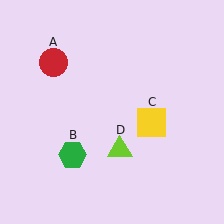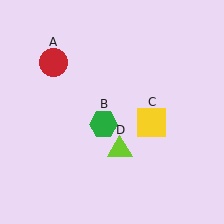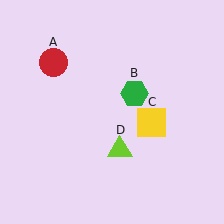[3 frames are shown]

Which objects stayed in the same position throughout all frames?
Red circle (object A) and yellow square (object C) and lime triangle (object D) remained stationary.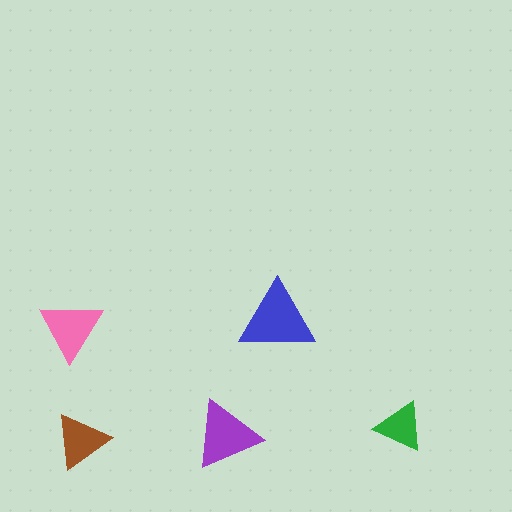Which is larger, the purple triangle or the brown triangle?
The purple one.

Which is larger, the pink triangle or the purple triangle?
The purple one.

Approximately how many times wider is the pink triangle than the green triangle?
About 1.5 times wider.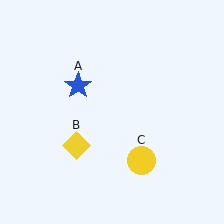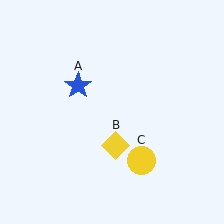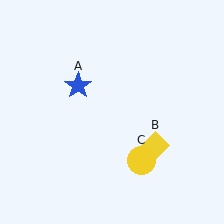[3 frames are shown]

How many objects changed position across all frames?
1 object changed position: yellow diamond (object B).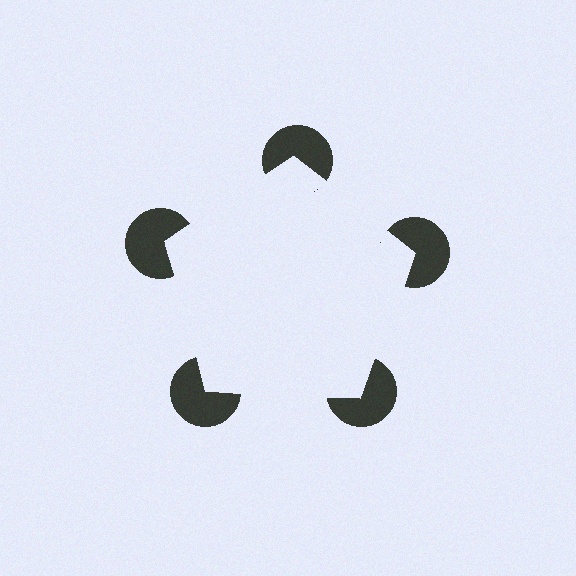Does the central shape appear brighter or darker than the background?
It typically appears slightly brighter than the background, even though no actual brightness change is drawn.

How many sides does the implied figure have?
5 sides.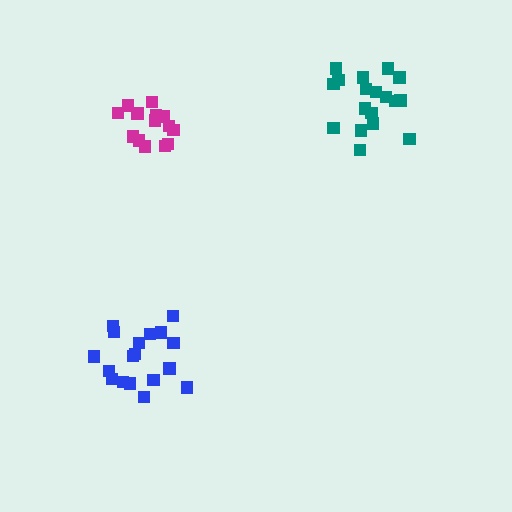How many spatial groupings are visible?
There are 3 spatial groupings.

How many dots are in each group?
Group 1: 14 dots, Group 2: 18 dots, Group 3: 18 dots (50 total).